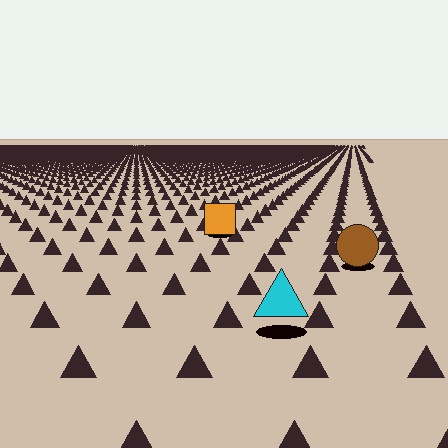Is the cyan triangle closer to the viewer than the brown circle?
Yes. The cyan triangle is closer — you can tell from the texture gradient: the ground texture is coarser near it.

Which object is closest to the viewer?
The cyan triangle is closest. The texture marks near it are larger and more spread out.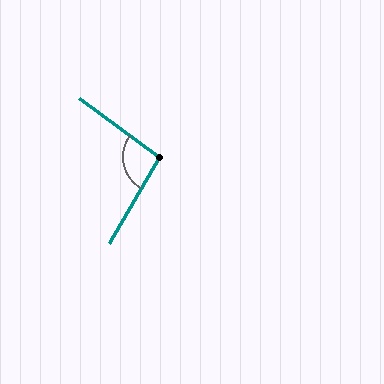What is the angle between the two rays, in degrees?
Approximately 97 degrees.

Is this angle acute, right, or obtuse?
It is obtuse.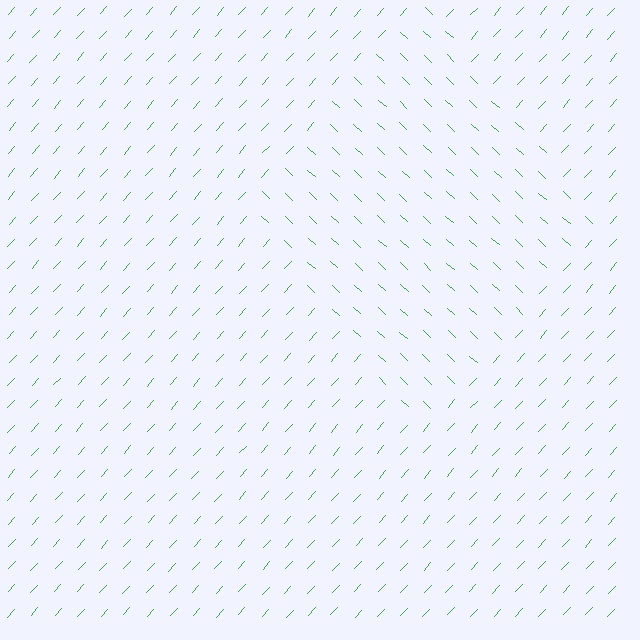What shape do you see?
I see a diamond.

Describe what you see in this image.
The image is filled with small green line segments. A diamond region in the image has lines oriented differently from the surrounding lines, creating a visible texture boundary.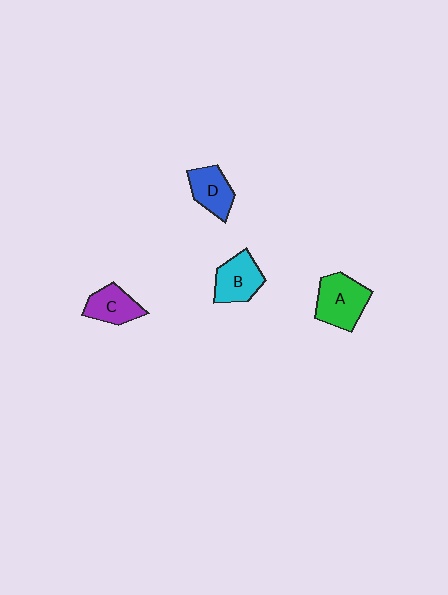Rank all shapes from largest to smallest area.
From largest to smallest: A (green), B (cyan), D (blue), C (purple).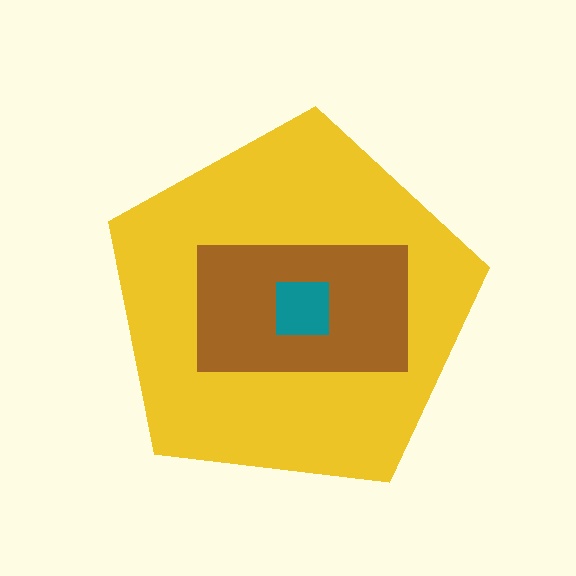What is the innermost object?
The teal square.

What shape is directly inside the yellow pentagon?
The brown rectangle.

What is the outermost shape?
The yellow pentagon.